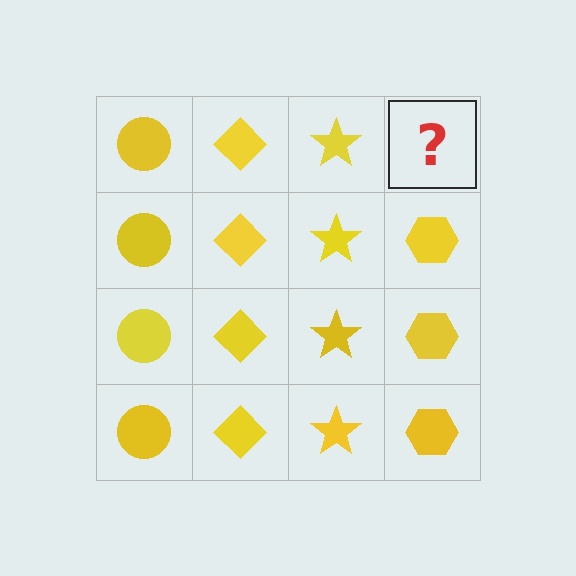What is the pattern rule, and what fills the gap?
The rule is that each column has a consistent shape. The gap should be filled with a yellow hexagon.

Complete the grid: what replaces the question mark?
The question mark should be replaced with a yellow hexagon.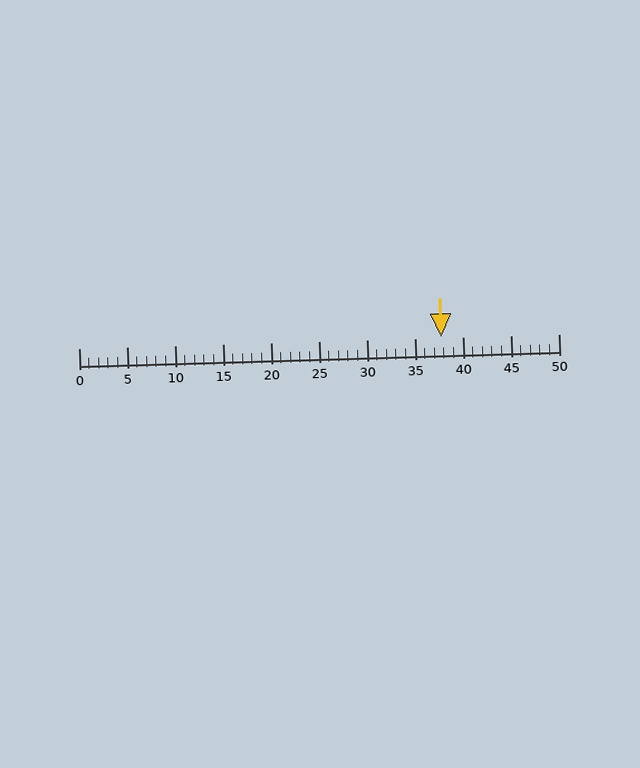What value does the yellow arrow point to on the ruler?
The yellow arrow points to approximately 38.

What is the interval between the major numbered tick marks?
The major tick marks are spaced 5 units apart.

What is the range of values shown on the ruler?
The ruler shows values from 0 to 50.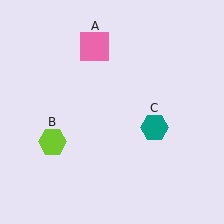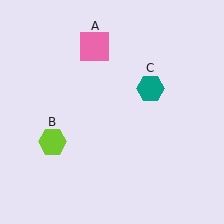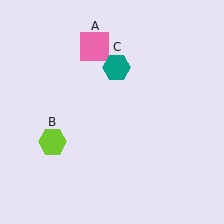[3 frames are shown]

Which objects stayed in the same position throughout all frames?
Pink square (object A) and lime hexagon (object B) remained stationary.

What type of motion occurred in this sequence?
The teal hexagon (object C) rotated counterclockwise around the center of the scene.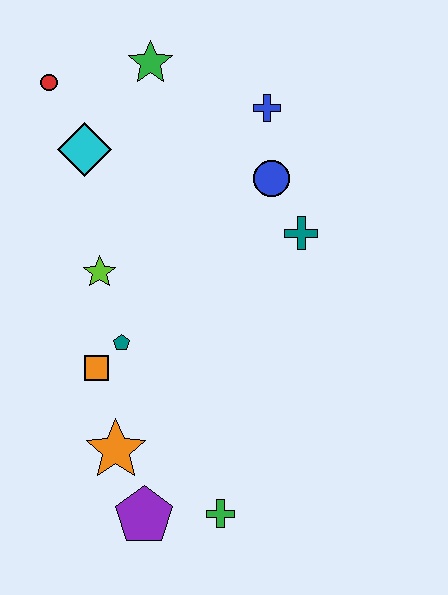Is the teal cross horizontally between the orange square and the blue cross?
No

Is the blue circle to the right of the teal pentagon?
Yes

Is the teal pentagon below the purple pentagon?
No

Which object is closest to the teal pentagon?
The orange square is closest to the teal pentagon.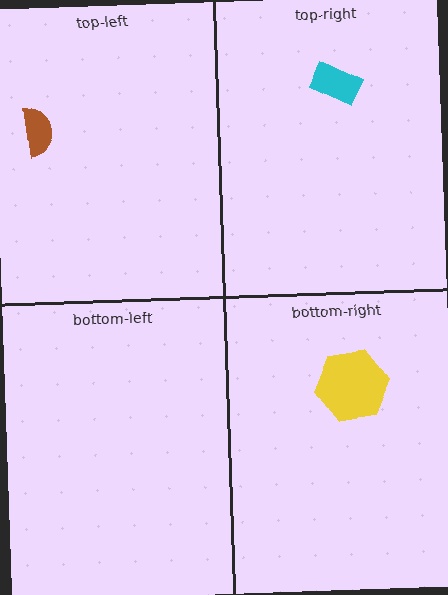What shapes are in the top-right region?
The cyan rectangle.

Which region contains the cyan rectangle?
The top-right region.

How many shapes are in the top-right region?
1.